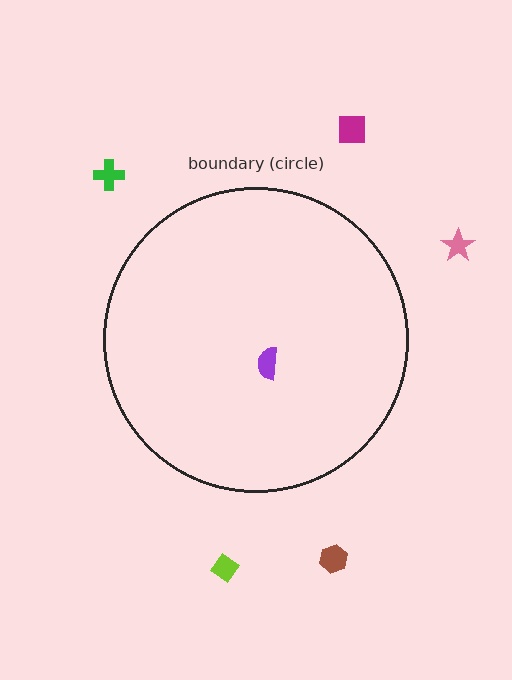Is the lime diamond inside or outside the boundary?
Outside.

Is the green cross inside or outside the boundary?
Outside.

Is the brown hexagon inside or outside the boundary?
Outside.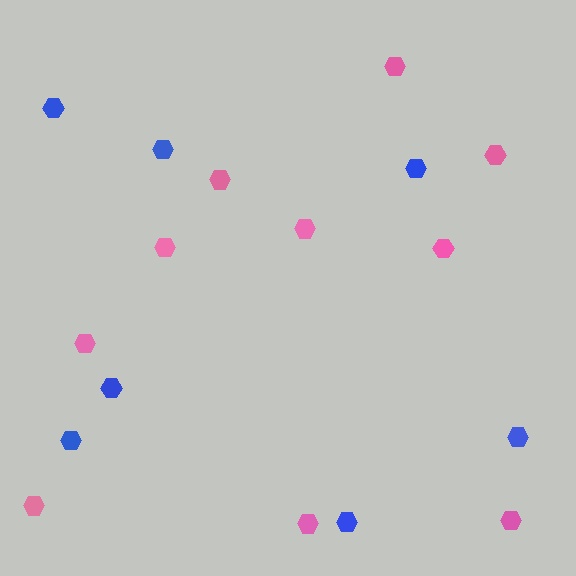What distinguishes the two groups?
There are 2 groups: one group of pink hexagons (10) and one group of blue hexagons (7).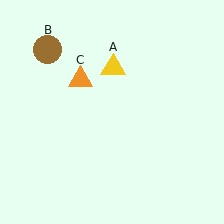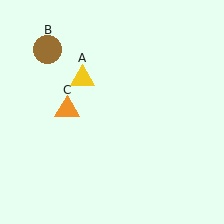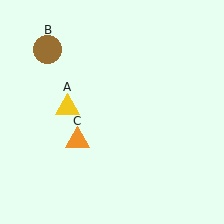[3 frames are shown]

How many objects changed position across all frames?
2 objects changed position: yellow triangle (object A), orange triangle (object C).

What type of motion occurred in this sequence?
The yellow triangle (object A), orange triangle (object C) rotated counterclockwise around the center of the scene.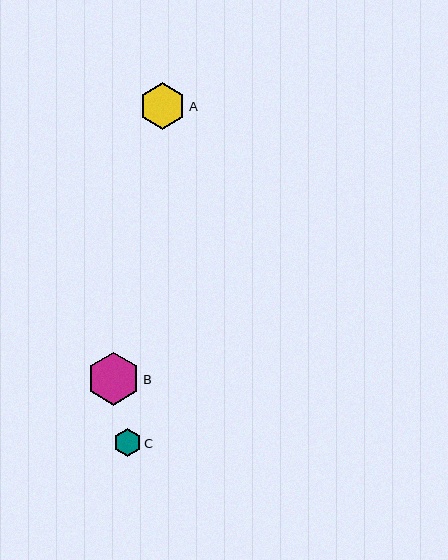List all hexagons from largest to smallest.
From largest to smallest: B, A, C.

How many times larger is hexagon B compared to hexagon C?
Hexagon B is approximately 1.9 times the size of hexagon C.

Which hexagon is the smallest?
Hexagon C is the smallest with a size of approximately 27 pixels.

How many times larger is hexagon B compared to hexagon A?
Hexagon B is approximately 1.2 times the size of hexagon A.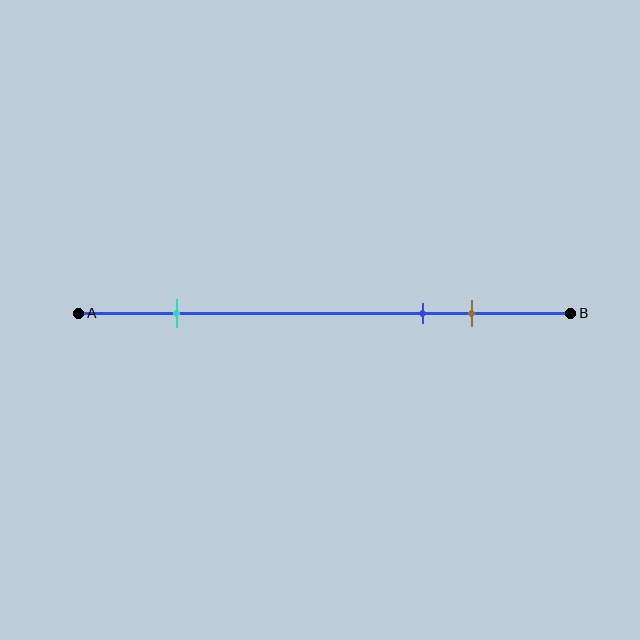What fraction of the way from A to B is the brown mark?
The brown mark is approximately 80% (0.8) of the way from A to B.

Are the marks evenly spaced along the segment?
No, the marks are not evenly spaced.